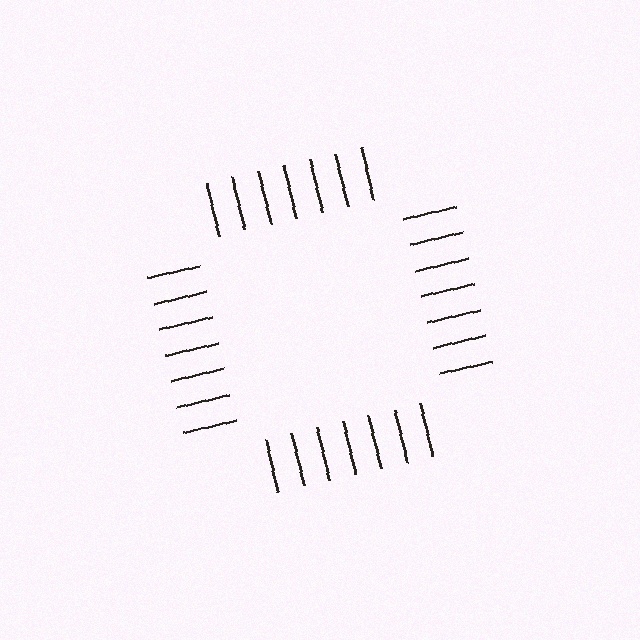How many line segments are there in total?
28 — 7 along each of the 4 edges.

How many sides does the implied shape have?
4 sides — the line-ends trace a square.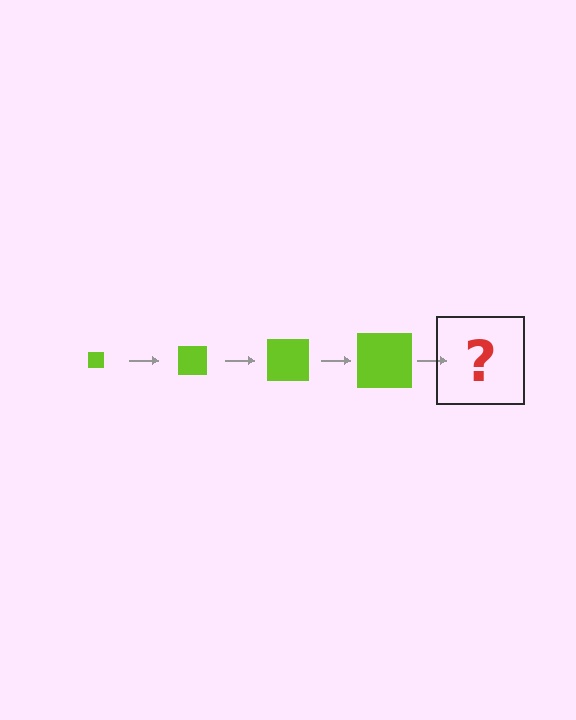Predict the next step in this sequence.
The next step is a lime square, larger than the previous one.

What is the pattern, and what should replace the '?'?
The pattern is that the square gets progressively larger each step. The '?' should be a lime square, larger than the previous one.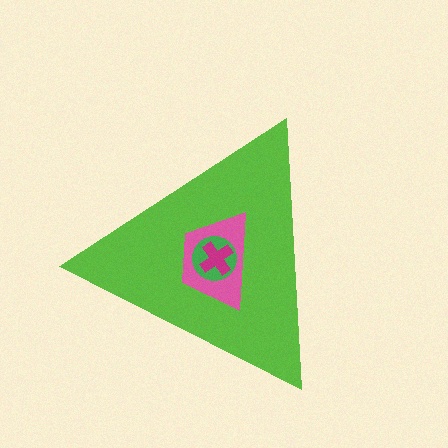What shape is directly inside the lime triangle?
The pink trapezoid.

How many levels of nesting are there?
4.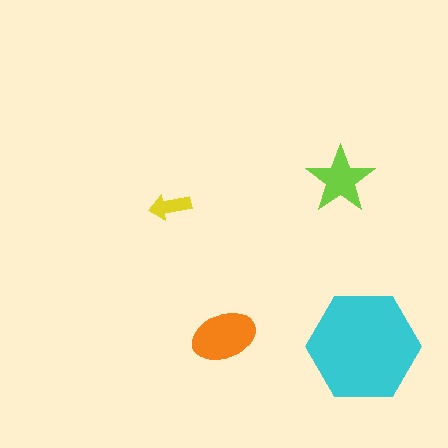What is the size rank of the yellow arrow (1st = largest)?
4th.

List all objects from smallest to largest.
The yellow arrow, the lime star, the orange ellipse, the cyan hexagon.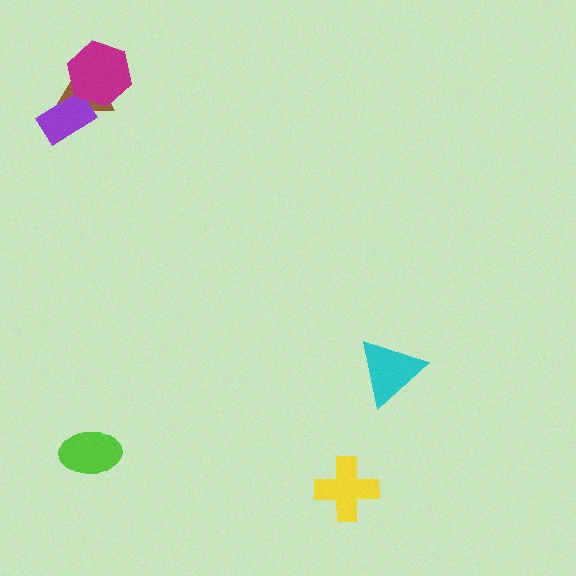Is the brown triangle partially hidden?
Yes, it is partially covered by another shape.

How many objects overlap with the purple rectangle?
1 object overlaps with the purple rectangle.